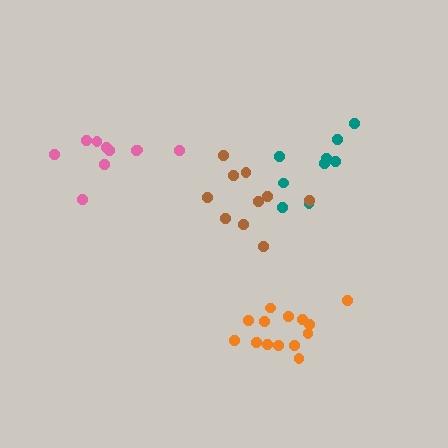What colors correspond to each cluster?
The clusters are colored: orange, teal, brown, pink.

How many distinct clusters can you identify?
There are 4 distinct clusters.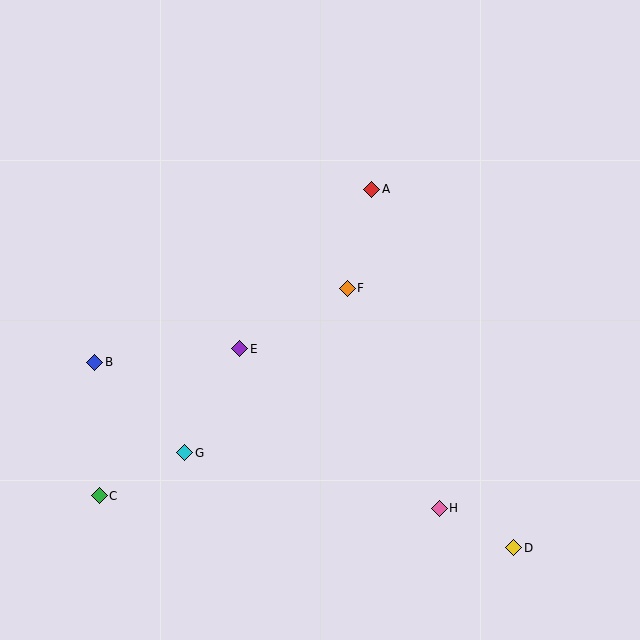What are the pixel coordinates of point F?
Point F is at (347, 288).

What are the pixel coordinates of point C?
Point C is at (99, 496).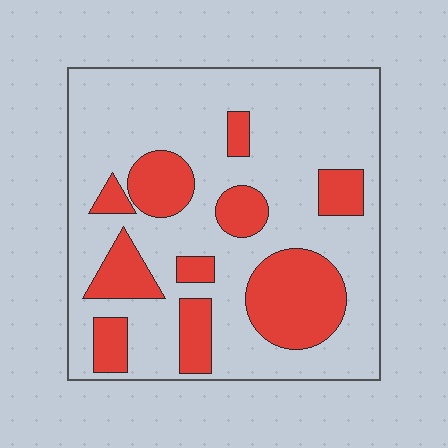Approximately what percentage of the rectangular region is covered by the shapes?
Approximately 25%.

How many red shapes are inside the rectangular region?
10.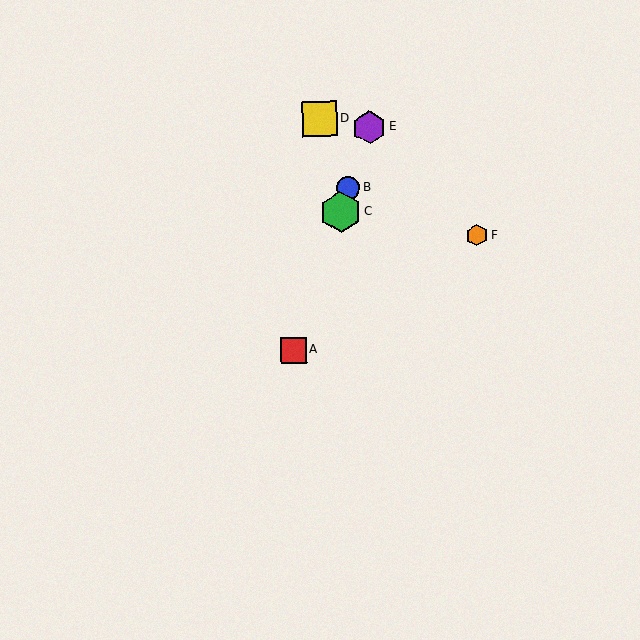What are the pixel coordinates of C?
Object C is at (340, 212).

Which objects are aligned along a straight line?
Objects A, B, C, E are aligned along a straight line.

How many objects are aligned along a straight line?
4 objects (A, B, C, E) are aligned along a straight line.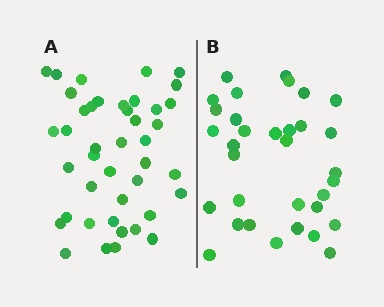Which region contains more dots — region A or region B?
Region A (the left region) has more dots.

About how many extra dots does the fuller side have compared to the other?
Region A has roughly 8 or so more dots than region B.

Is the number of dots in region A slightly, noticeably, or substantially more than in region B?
Region A has noticeably more, but not dramatically so. The ratio is roughly 1.3 to 1.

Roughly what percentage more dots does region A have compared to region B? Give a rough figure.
About 25% more.